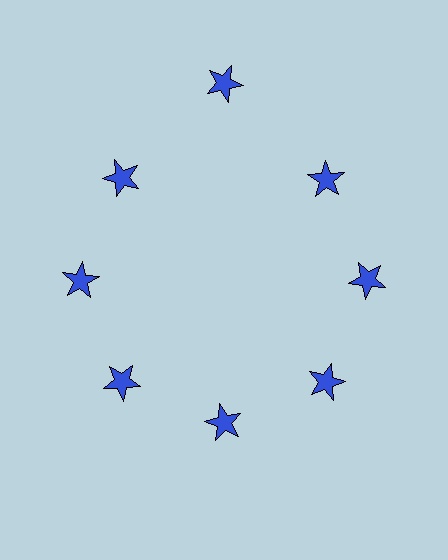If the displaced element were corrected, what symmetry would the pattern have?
It would have 8-fold rotational symmetry — the pattern would map onto itself every 45 degrees.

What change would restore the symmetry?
The symmetry would be restored by moving it inward, back onto the ring so that all 8 stars sit at equal angles and equal distance from the center.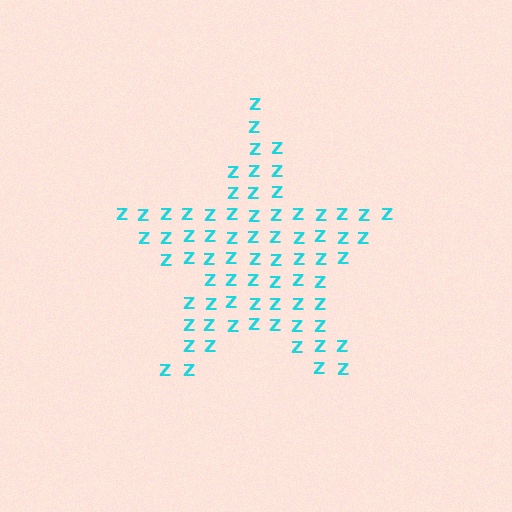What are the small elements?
The small elements are letter Z's.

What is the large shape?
The large shape is a star.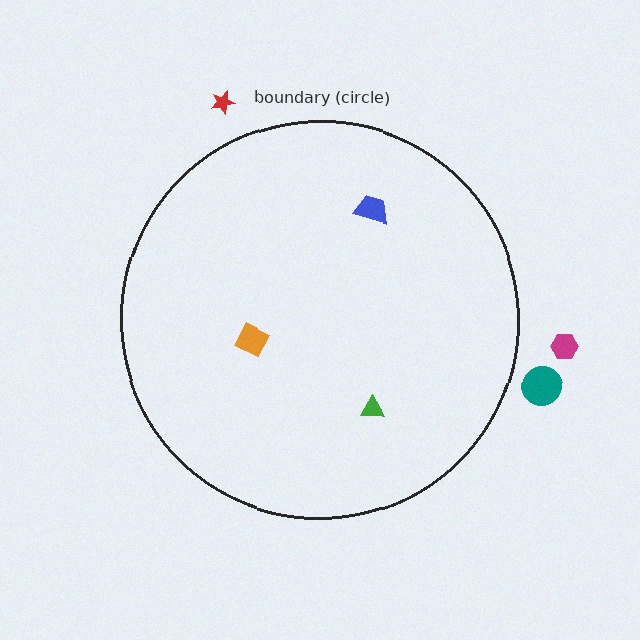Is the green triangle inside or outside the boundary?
Inside.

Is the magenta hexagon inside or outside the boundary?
Outside.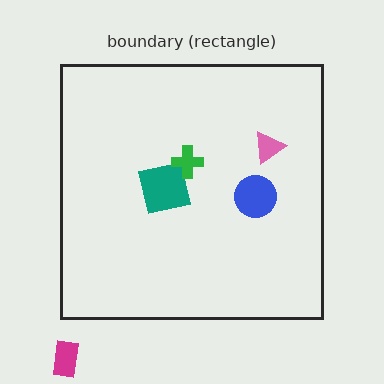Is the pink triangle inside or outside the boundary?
Inside.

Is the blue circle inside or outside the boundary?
Inside.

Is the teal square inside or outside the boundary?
Inside.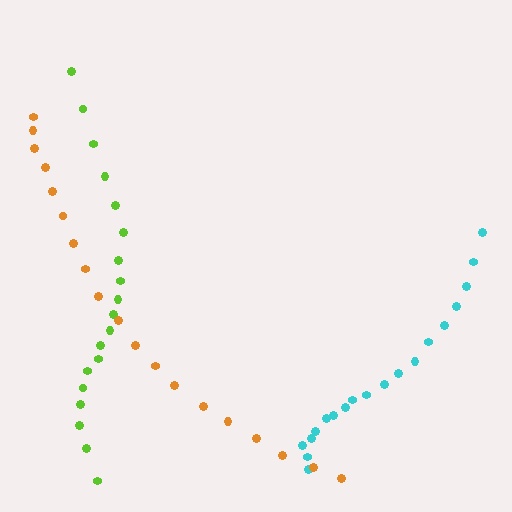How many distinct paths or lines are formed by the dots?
There are 3 distinct paths.